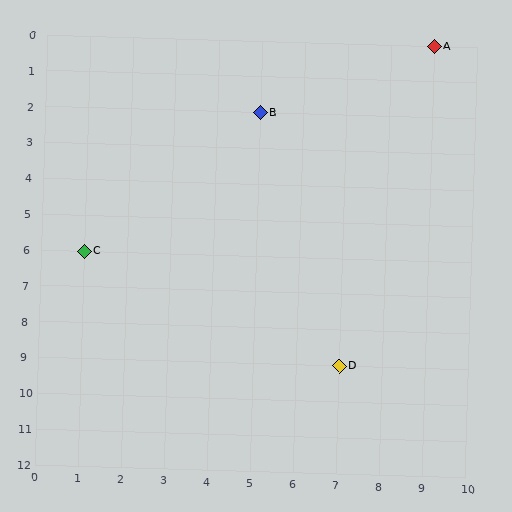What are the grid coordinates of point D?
Point D is at grid coordinates (7, 9).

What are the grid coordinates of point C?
Point C is at grid coordinates (1, 6).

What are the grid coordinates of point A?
Point A is at grid coordinates (9, 0).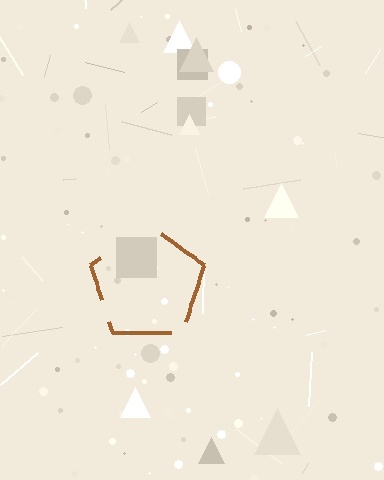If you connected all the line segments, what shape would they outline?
They would outline a pentagon.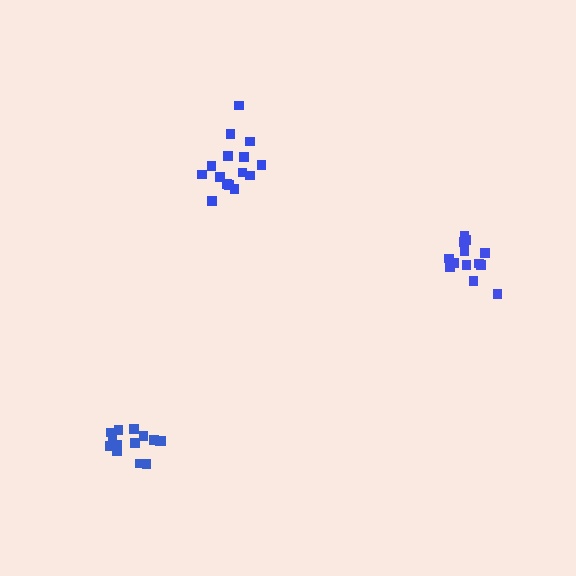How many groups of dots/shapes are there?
There are 3 groups.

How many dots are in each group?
Group 1: 14 dots, Group 2: 15 dots, Group 3: 14 dots (43 total).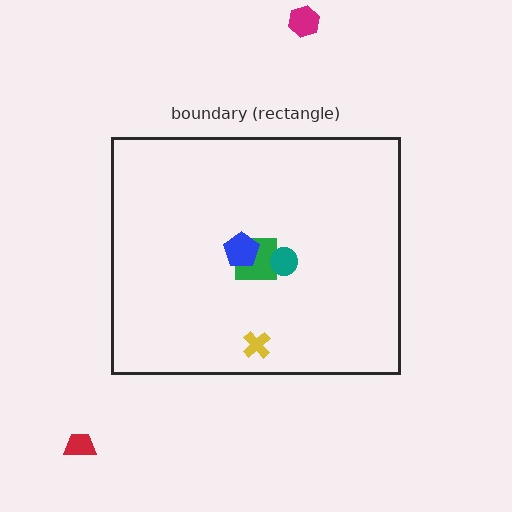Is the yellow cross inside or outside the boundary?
Inside.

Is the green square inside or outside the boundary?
Inside.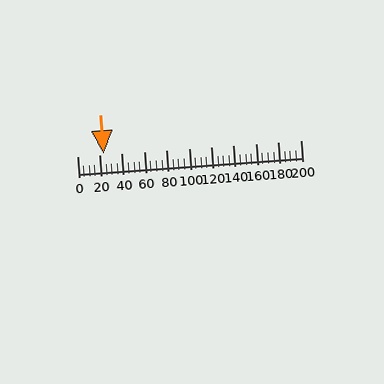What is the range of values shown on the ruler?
The ruler shows values from 0 to 200.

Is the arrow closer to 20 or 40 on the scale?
The arrow is closer to 20.